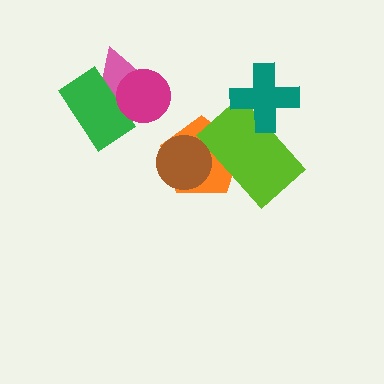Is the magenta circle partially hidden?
No, no other shape covers it.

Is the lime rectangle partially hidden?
Yes, it is partially covered by another shape.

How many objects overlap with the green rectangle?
2 objects overlap with the green rectangle.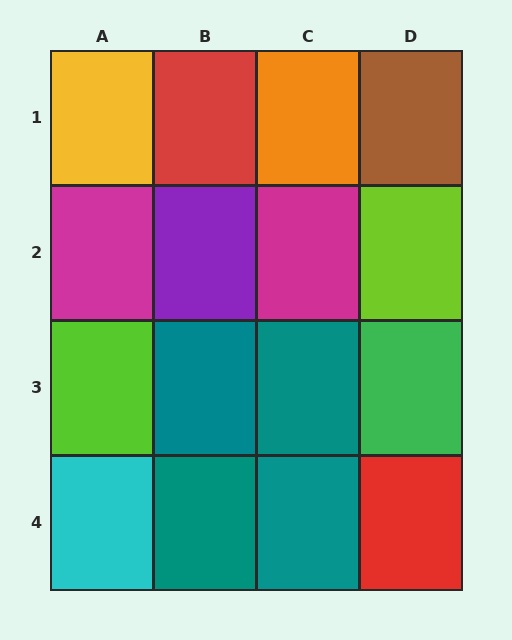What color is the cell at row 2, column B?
Purple.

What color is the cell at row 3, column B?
Teal.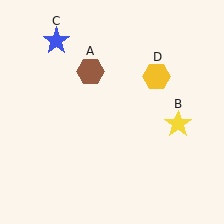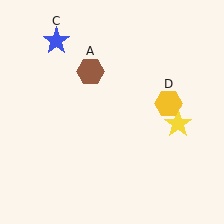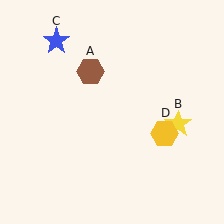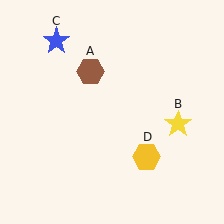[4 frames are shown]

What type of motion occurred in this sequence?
The yellow hexagon (object D) rotated clockwise around the center of the scene.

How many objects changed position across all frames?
1 object changed position: yellow hexagon (object D).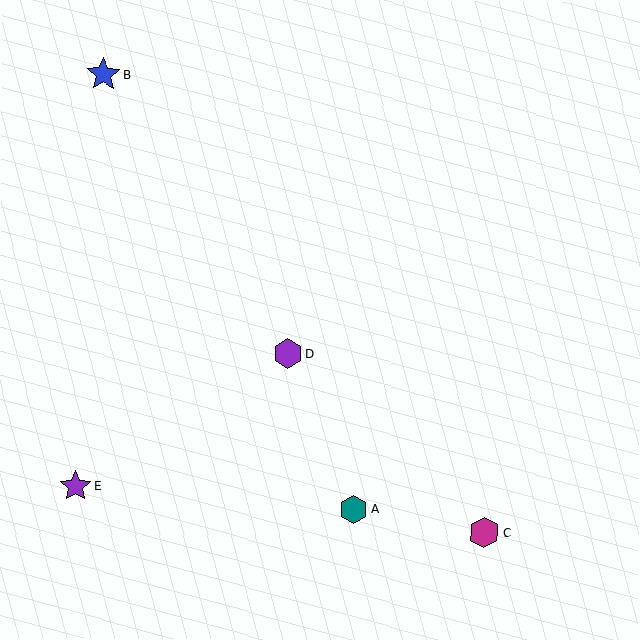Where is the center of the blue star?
The center of the blue star is at (103, 74).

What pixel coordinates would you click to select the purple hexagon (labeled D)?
Click at (288, 353) to select the purple hexagon D.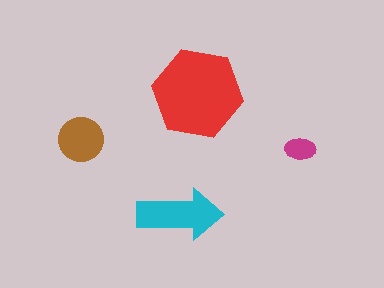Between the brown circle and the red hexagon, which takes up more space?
The red hexagon.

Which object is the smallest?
The magenta ellipse.